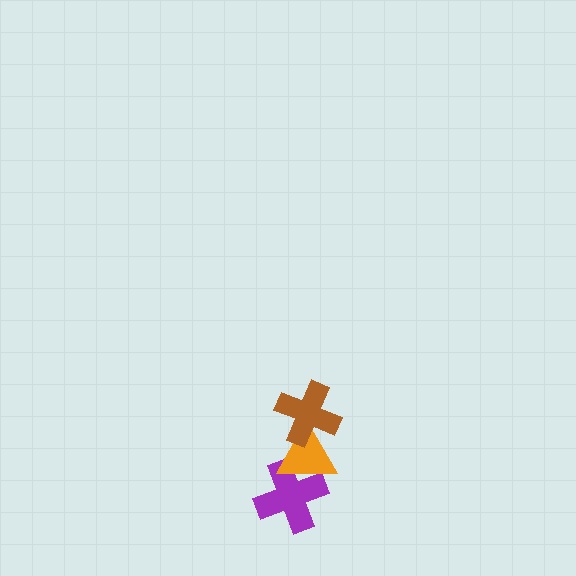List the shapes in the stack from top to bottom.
From top to bottom: the brown cross, the orange triangle, the purple cross.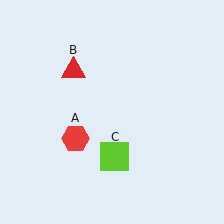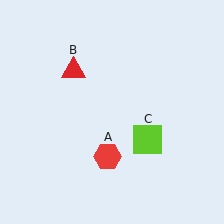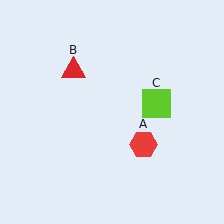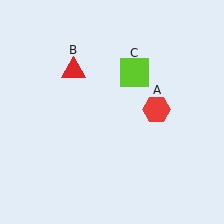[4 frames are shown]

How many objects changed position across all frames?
2 objects changed position: red hexagon (object A), lime square (object C).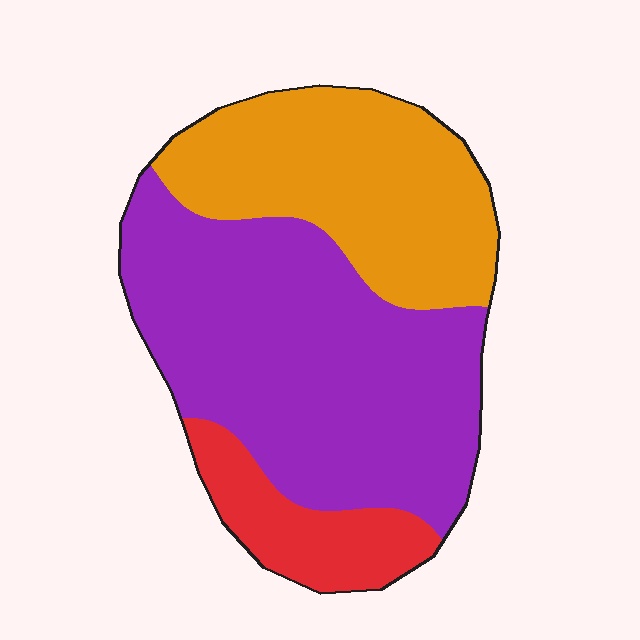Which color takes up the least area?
Red, at roughly 15%.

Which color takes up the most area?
Purple, at roughly 55%.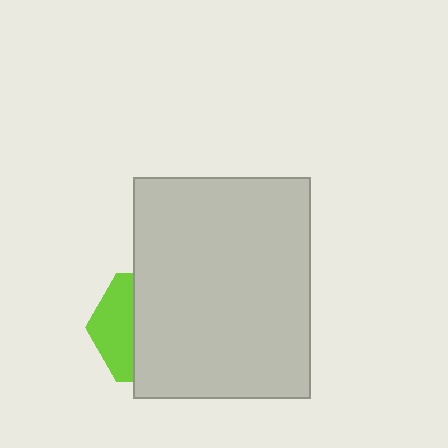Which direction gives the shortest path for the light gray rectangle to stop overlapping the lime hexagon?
Moving right gives the shortest separation.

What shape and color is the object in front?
The object in front is a light gray rectangle.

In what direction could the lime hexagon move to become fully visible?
The lime hexagon could move left. That would shift it out from behind the light gray rectangle entirely.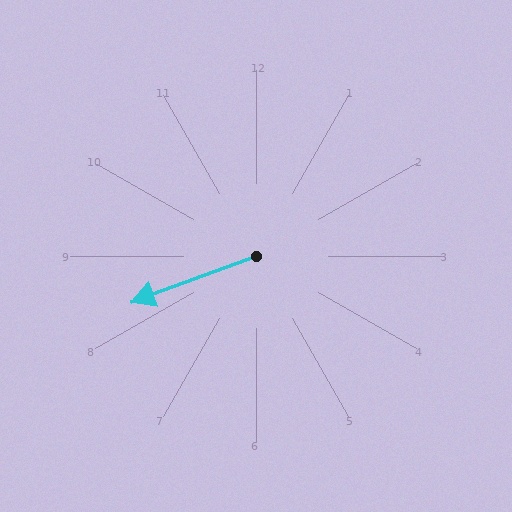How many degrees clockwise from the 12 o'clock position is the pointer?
Approximately 250 degrees.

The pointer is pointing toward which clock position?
Roughly 8 o'clock.